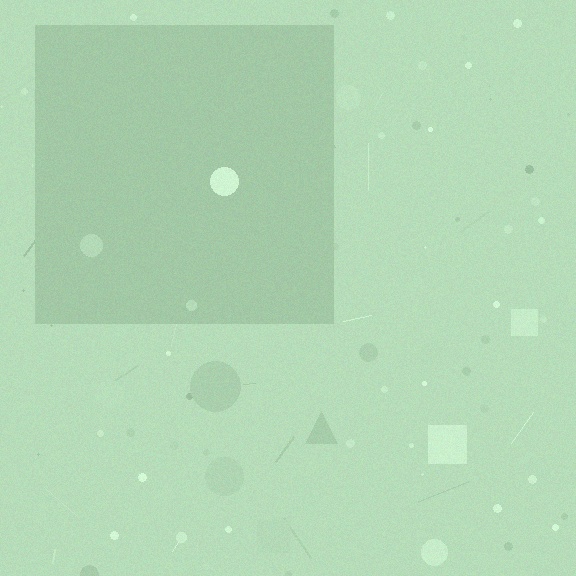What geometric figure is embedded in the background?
A square is embedded in the background.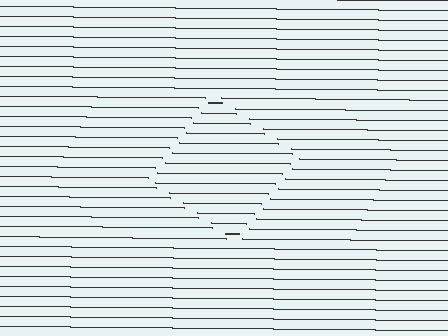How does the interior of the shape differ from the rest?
The interior of the shape contains the same grating, shifted by half a period — the contour is defined by the phase discontinuity where line-ends from the inner and outer gratings abut.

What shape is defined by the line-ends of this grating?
An illusory square. The interior of the shape contains the same grating, shifted by half a period — the contour is defined by the phase discontinuity where line-ends from the inner and outer gratings abut.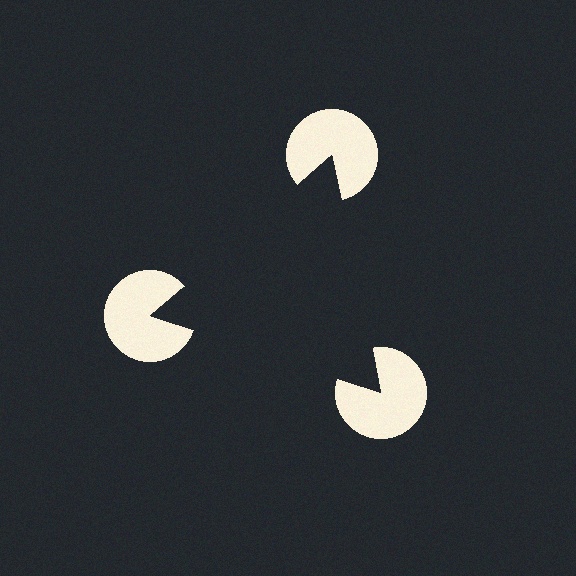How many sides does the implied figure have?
3 sides.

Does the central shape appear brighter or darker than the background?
It typically appears slightly darker than the background, even though no actual brightness change is drawn.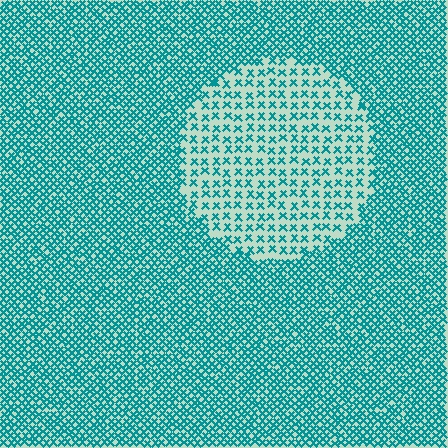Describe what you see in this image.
The image contains small teal elements arranged at two different densities. A circle-shaped region is visible where the elements are less densely packed than the surrounding area.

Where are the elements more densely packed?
The elements are more densely packed outside the circle boundary.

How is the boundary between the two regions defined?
The boundary is defined by a change in element density (approximately 2.4x ratio). All elements are the same color, size, and shape.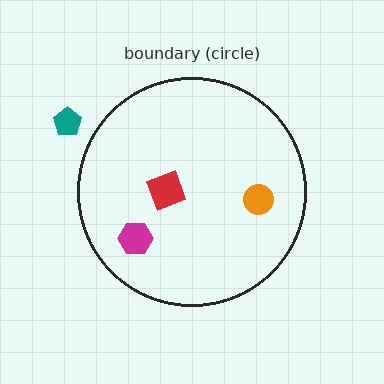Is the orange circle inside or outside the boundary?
Inside.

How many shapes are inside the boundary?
3 inside, 1 outside.